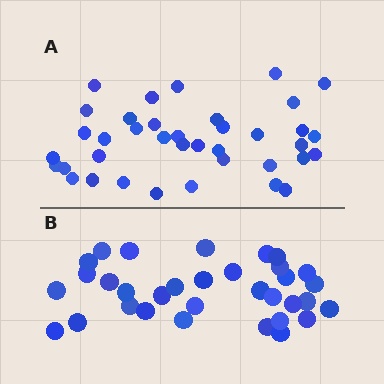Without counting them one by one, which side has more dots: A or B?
Region A (the top region) has more dots.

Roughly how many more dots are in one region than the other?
Region A has about 5 more dots than region B.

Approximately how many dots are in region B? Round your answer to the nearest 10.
About 30 dots. (The exact count is 33, which rounds to 30.)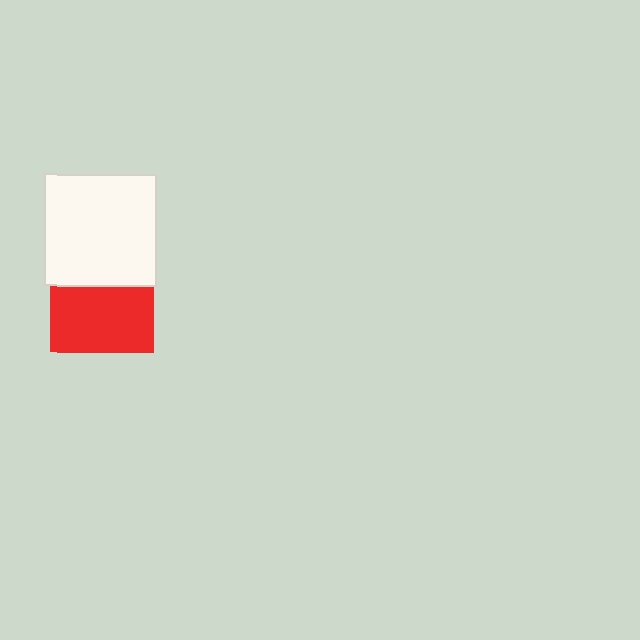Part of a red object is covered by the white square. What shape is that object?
It is a square.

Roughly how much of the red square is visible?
About half of it is visible (roughly 63%).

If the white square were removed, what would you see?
You would see the complete red square.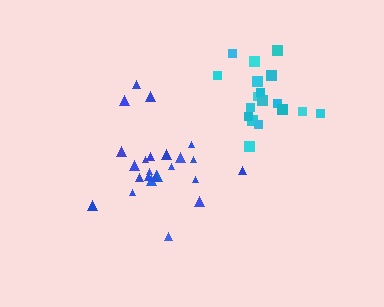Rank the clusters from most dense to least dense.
cyan, blue.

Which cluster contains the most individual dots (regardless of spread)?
Blue (25).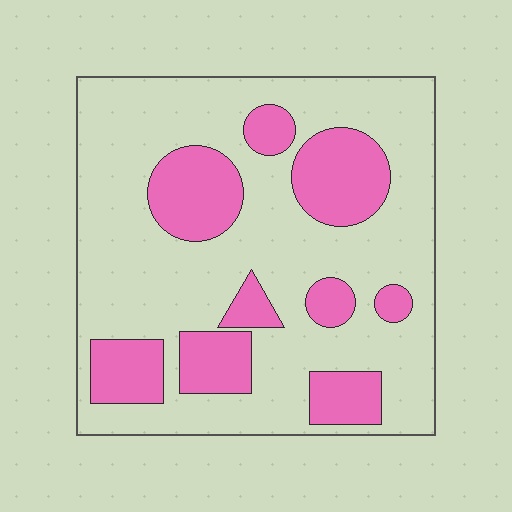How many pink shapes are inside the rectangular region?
9.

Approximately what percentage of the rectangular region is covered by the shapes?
Approximately 30%.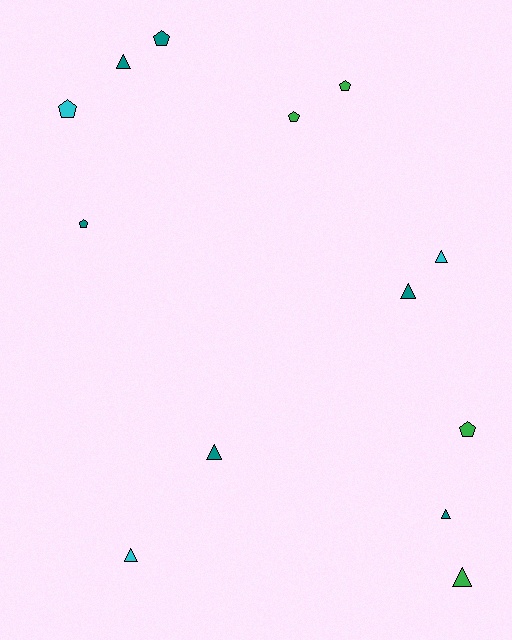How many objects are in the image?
There are 13 objects.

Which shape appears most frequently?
Triangle, with 7 objects.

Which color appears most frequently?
Teal, with 6 objects.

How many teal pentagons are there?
There are 2 teal pentagons.